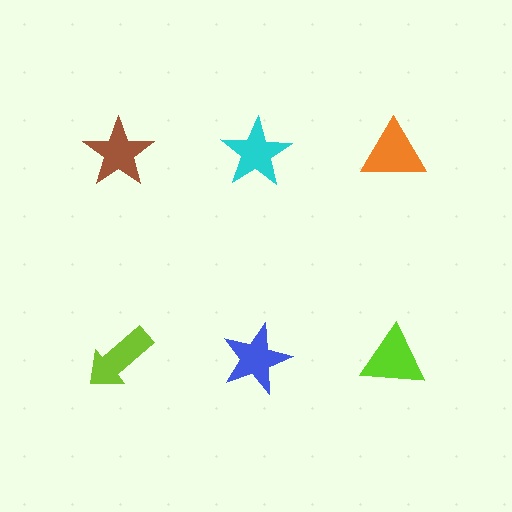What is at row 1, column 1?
A brown star.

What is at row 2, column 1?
A lime arrow.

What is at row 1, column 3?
An orange triangle.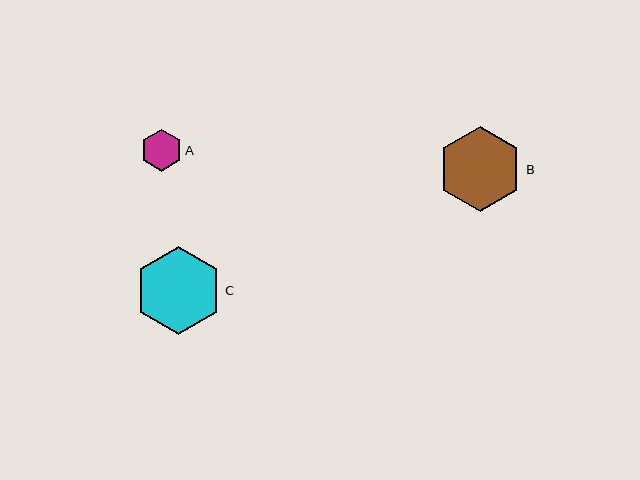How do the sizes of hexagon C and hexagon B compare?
Hexagon C and hexagon B are approximately the same size.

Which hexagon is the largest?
Hexagon C is the largest with a size of approximately 88 pixels.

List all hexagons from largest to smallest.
From largest to smallest: C, B, A.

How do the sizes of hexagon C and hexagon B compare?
Hexagon C and hexagon B are approximately the same size.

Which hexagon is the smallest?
Hexagon A is the smallest with a size of approximately 42 pixels.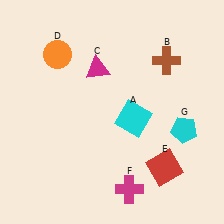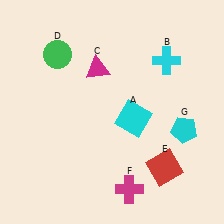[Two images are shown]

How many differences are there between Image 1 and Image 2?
There are 2 differences between the two images.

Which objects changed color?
B changed from brown to cyan. D changed from orange to green.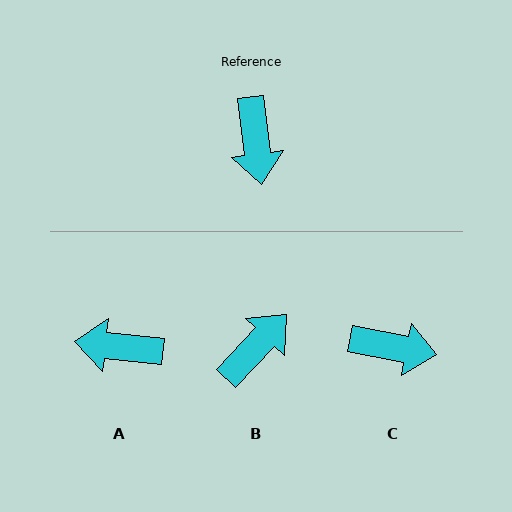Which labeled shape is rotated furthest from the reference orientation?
B, about 130 degrees away.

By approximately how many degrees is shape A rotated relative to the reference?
Approximately 103 degrees clockwise.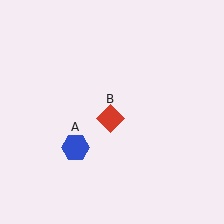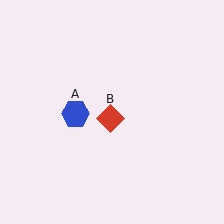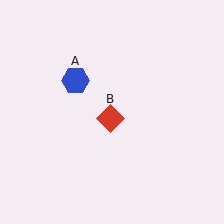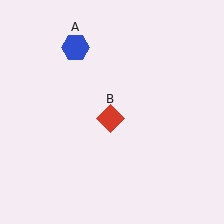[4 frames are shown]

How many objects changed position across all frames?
1 object changed position: blue hexagon (object A).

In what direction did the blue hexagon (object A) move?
The blue hexagon (object A) moved up.